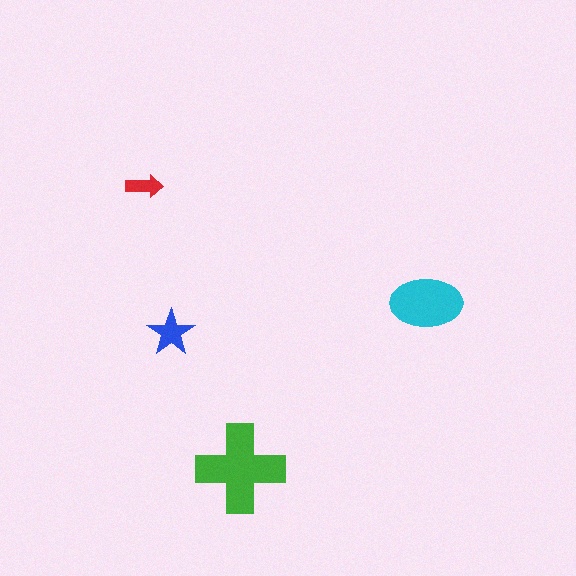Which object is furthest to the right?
The cyan ellipse is rightmost.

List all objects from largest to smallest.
The green cross, the cyan ellipse, the blue star, the red arrow.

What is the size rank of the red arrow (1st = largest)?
4th.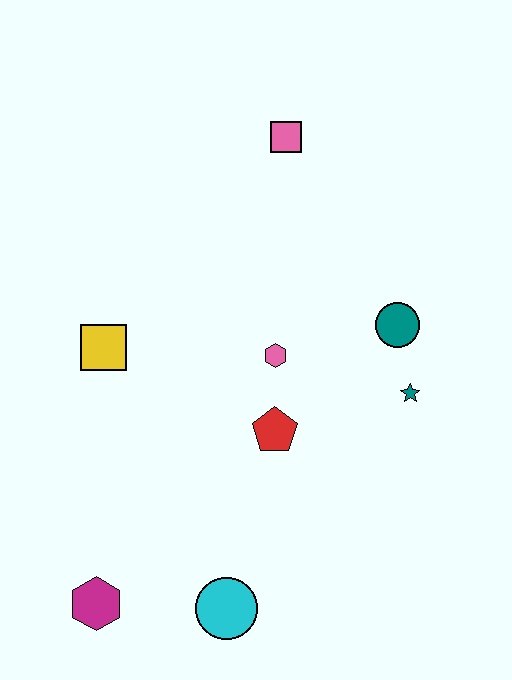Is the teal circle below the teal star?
No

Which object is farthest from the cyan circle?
The pink square is farthest from the cyan circle.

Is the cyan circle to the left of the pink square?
Yes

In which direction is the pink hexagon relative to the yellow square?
The pink hexagon is to the right of the yellow square.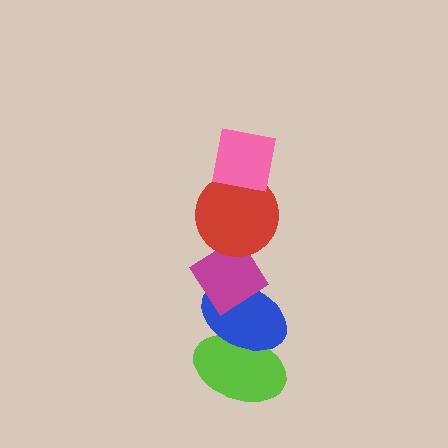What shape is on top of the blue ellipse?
The magenta diamond is on top of the blue ellipse.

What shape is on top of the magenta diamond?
The red circle is on top of the magenta diamond.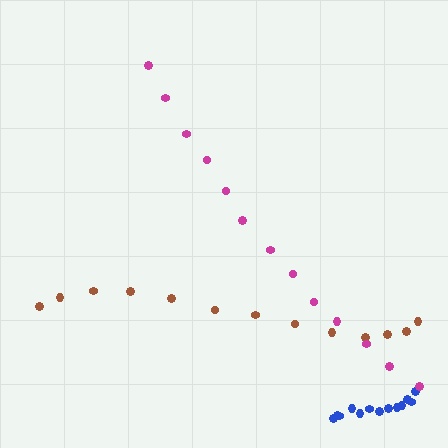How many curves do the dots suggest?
There are 3 distinct paths.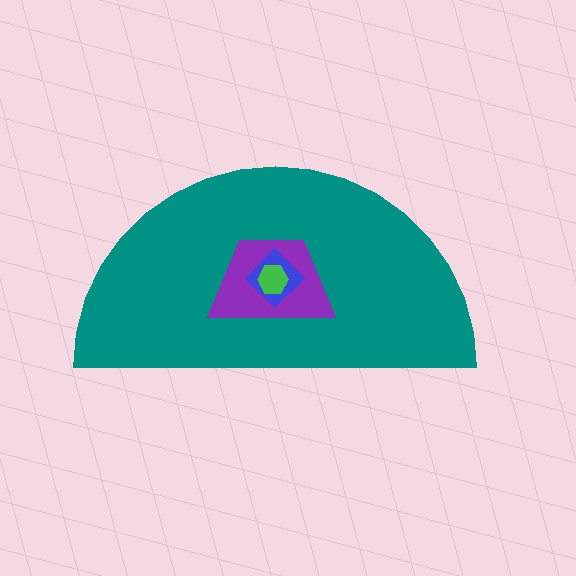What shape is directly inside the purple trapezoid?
The blue diamond.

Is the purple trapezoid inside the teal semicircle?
Yes.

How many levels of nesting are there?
4.